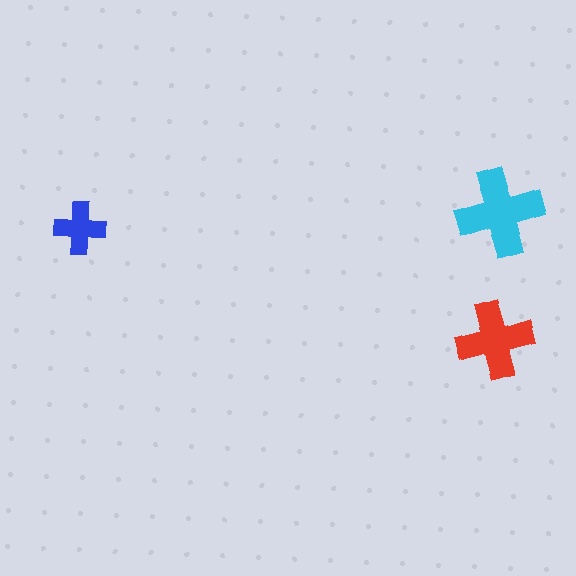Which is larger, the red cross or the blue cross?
The red one.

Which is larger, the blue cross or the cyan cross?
The cyan one.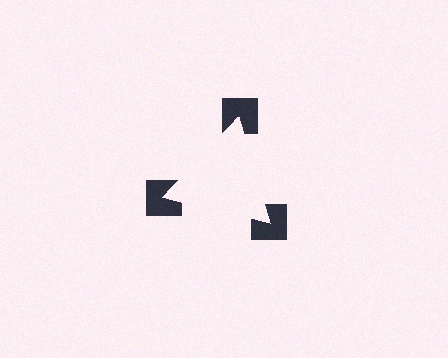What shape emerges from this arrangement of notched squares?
An illusory triangle — its edges are inferred from the aligned wedge cuts in the notched squares, not physically drawn.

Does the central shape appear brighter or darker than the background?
It typically appears slightly brighter than the background, even though no actual brightness change is drawn.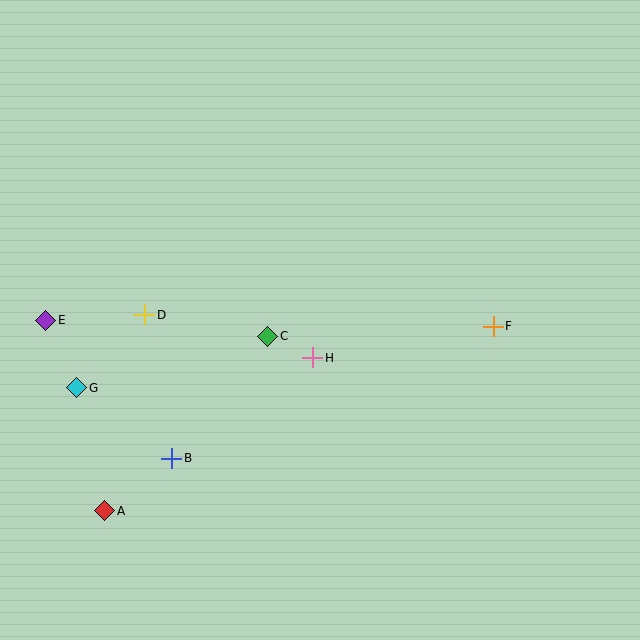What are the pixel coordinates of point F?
Point F is at (493, 326).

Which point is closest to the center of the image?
Point H at (313, 358) is closest to the center.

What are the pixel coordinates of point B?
Point B is at (172, 458).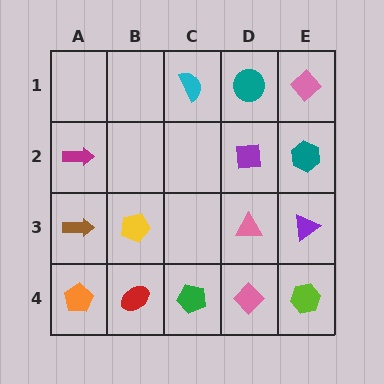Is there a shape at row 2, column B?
No, that cell is empty.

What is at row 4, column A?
An orange pentagon.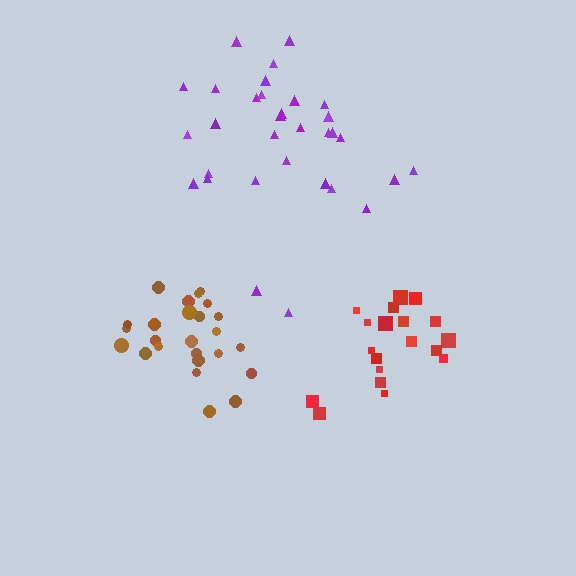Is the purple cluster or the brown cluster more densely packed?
Brown.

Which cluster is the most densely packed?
Brown.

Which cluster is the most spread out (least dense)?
Purple.